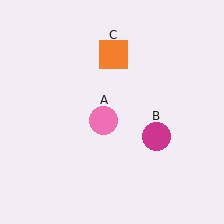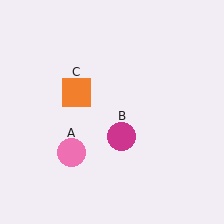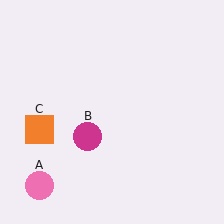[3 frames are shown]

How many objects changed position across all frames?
3 objects changed position: pink circle (object A), magenta circle (object B), orange square (object C).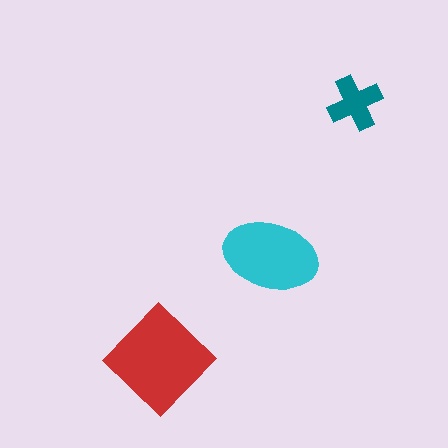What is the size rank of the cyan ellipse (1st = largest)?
2nd.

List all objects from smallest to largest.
The teal cross, the cyan ellipse, the red diamond.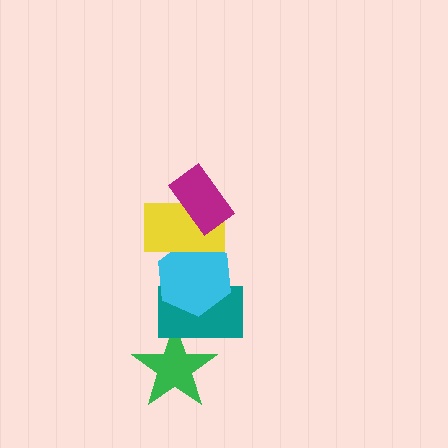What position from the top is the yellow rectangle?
The yellow rectangle is 2nd from the top.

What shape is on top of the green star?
The teal rectangle is on top of the green star.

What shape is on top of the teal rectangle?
The cyan hexagon is on top of the teal rectangle.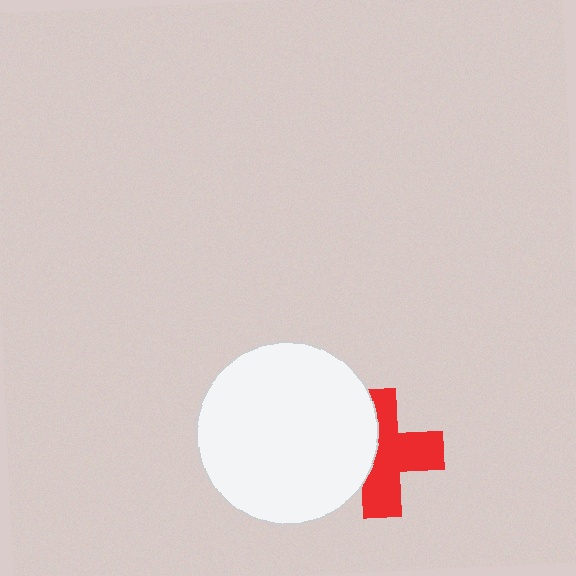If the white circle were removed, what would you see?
You would see the complete red cross.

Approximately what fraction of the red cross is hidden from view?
Roughly 38% of the red cross is hidden behind the white circle.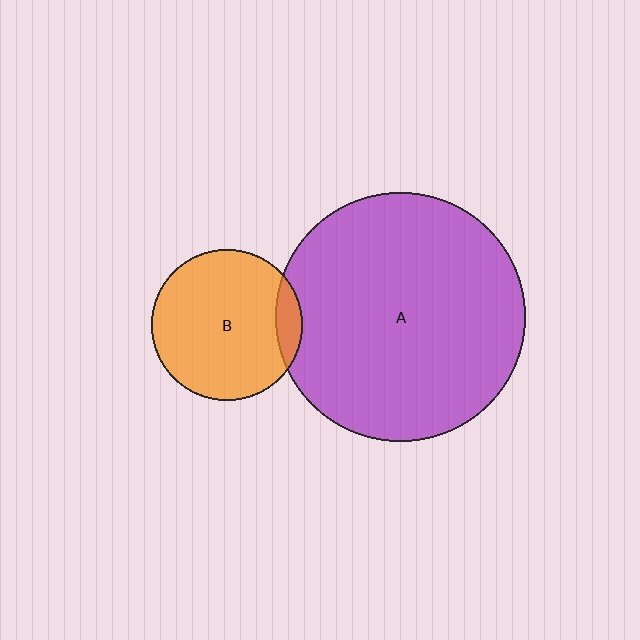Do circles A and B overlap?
Yes.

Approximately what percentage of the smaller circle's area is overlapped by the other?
Approximately 10%.